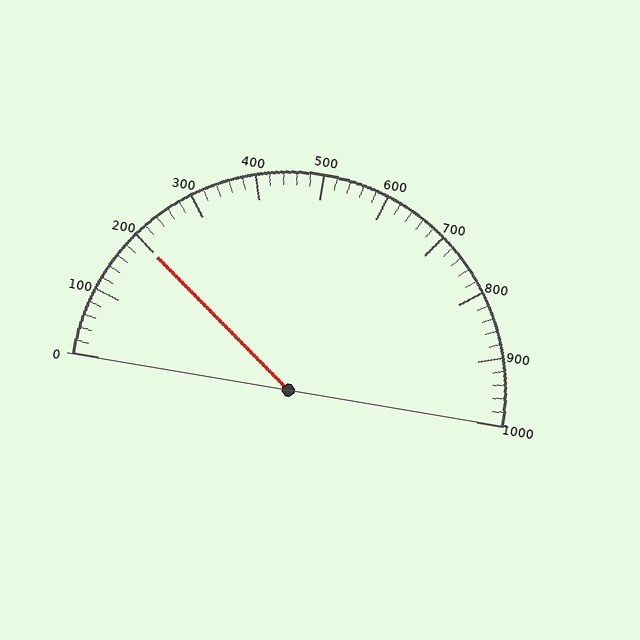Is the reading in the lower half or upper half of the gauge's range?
The reading is in the lower half of the range (0 to 1000).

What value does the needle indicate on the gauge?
The needle indicates approximately 200.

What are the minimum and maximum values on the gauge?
The gauge ranges from 0 to 1000.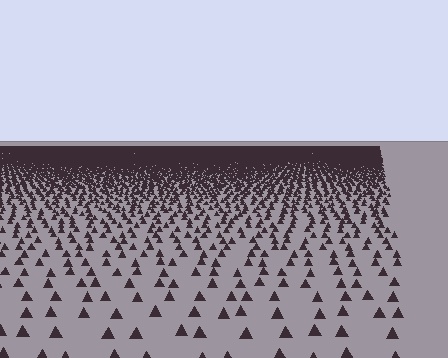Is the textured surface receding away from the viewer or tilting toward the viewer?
The surface is receding away from the viewer. Texture elements get smaller and denser toward the top.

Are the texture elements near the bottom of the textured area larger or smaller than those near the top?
Larger. Near the bottom, elements are closer to the viewer and appear at a bigger on-screen size.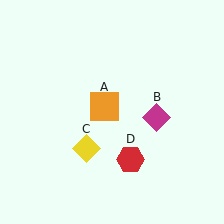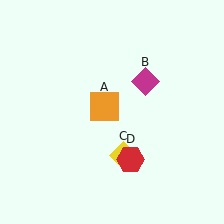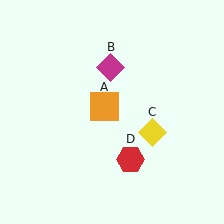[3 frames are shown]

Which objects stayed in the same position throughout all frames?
Orange square (object A) and red hexagon (object D) remained stationary.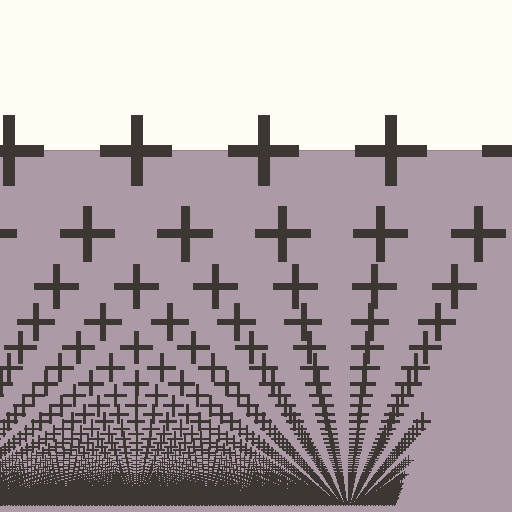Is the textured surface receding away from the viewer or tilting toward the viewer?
The surface appears to tilt toward the viewer. Texture elements get larger and sparser toward the top.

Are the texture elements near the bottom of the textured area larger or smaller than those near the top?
Smaller. The gradient is inverted — elements near the bottom are smaller and denser.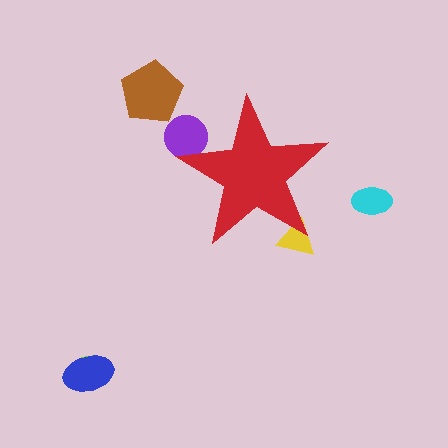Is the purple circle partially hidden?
Yes, the purple circle is partially hidden behind the red star.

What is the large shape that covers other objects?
A red star.